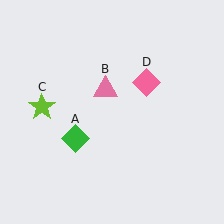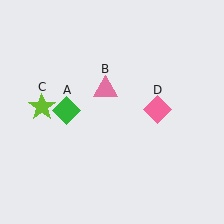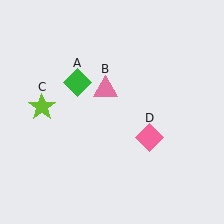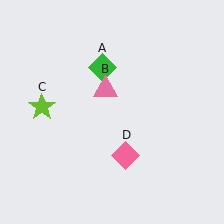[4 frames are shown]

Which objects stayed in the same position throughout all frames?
Pink triangle (object B) and lime star (object C) remained stationary.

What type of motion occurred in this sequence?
The green diamond (object A), pink diamond (object D) rotated clockwise around the center of the scene.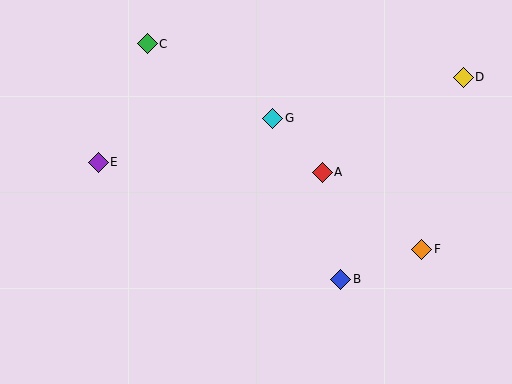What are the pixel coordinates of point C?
Point C is at (147, 44).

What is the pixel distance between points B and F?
The distance between B and F is 86 pixels.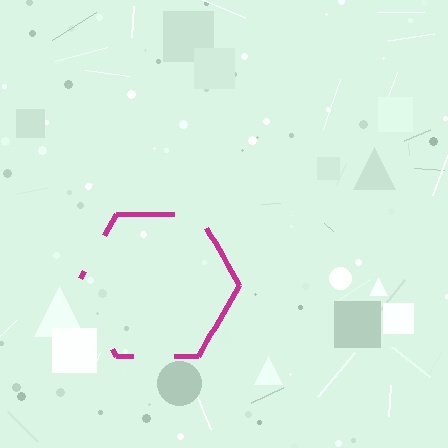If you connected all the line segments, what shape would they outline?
They would outline a hexagon.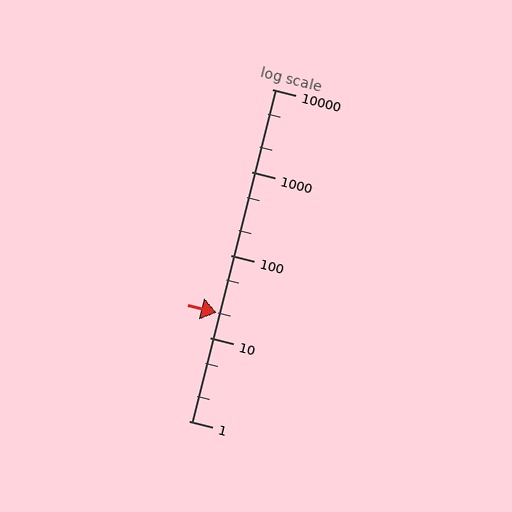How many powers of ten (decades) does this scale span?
The scale spans 4 decades, from 1 to 10000.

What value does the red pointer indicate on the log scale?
The pointer indicates approximately 20.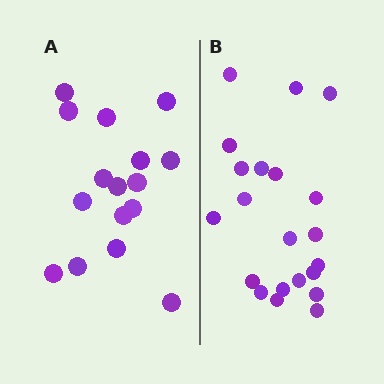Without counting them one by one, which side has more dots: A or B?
Region B (the right region) has more dots.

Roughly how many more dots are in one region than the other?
Region B has about 5 more dots than region A.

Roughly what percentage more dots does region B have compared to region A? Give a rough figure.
About 30% more.